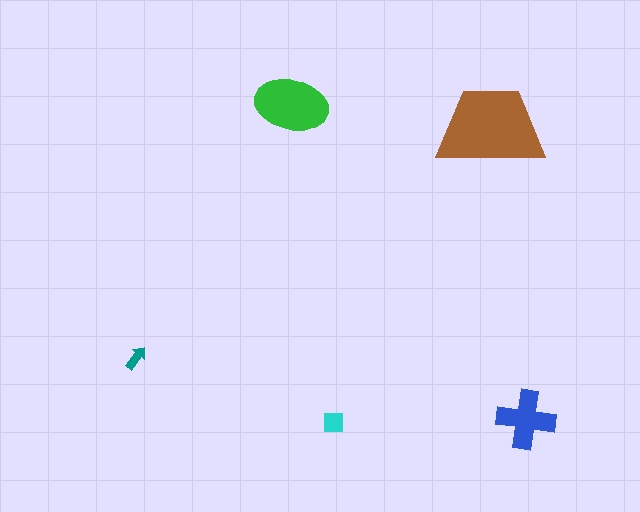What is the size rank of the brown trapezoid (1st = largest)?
1st.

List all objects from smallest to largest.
The teal arrow, the cyan square, the blue cross, the green ellipse, the brown trapezoid.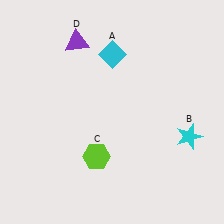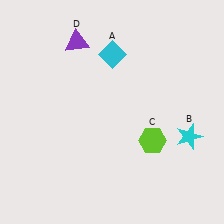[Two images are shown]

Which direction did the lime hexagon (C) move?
The lime hexagon (C) moved right.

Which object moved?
The lime hexagon (C) moved right.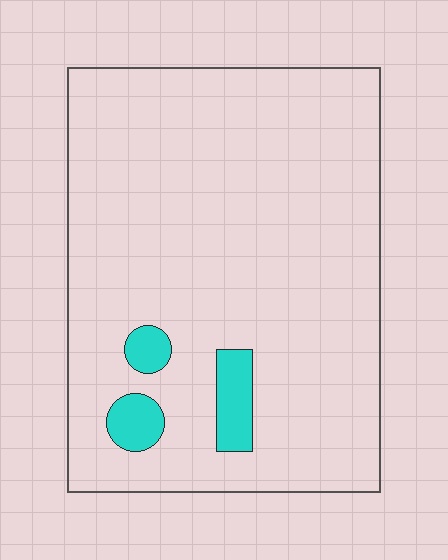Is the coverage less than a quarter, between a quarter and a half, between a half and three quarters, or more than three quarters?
Less than a quarter.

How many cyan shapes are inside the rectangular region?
3.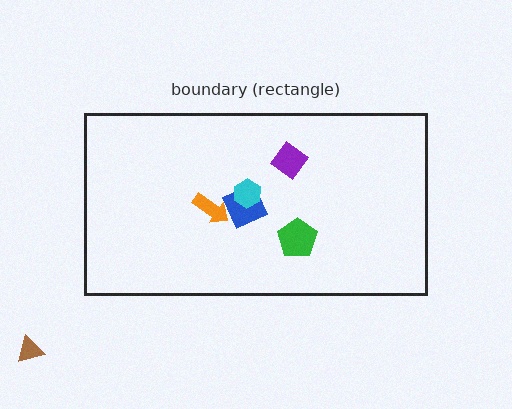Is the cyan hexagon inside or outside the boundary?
Inside.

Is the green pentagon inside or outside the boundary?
Inside.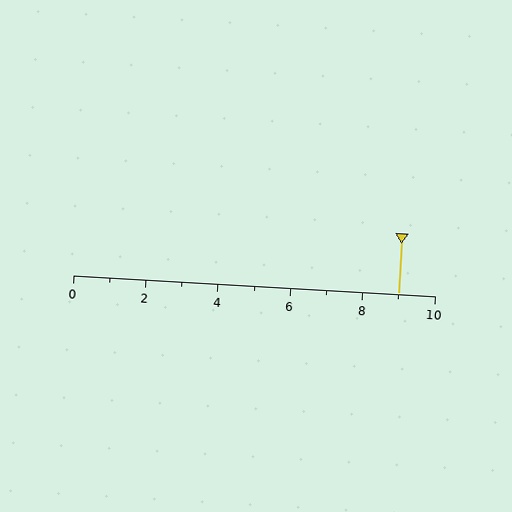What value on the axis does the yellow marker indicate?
The marker indicates approximately 9.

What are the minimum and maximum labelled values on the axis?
The axis runs from 0 to 10.